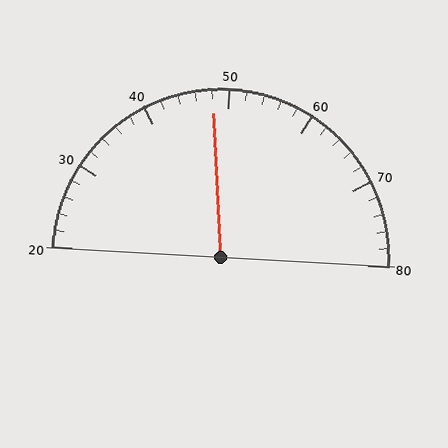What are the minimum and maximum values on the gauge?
The gauge ranges from 20 to 80.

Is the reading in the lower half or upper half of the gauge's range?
The reading is in the lower half of the range (20 to 80).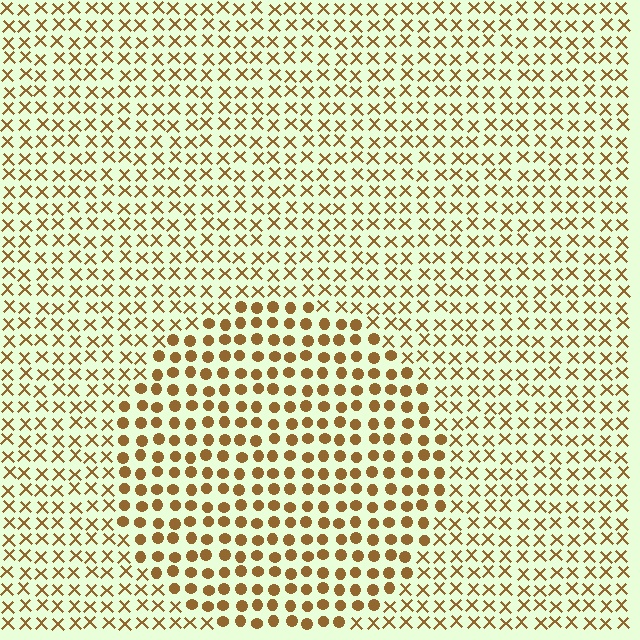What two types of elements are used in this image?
The image uses circles inside the circle region and X marks outside it.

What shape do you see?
I see a circle.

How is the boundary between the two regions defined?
The boundary is defined by a change in element shape: circles inside vs. X marks outside. All elements share the same color and spacing.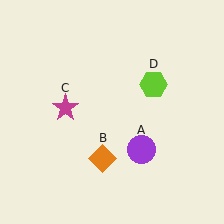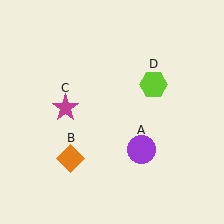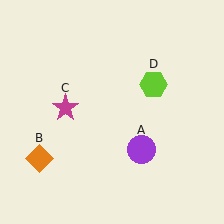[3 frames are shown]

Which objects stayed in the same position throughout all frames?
Purple circle (object A) and magenta star (object C) and lime hexagon (object D) remained stationary.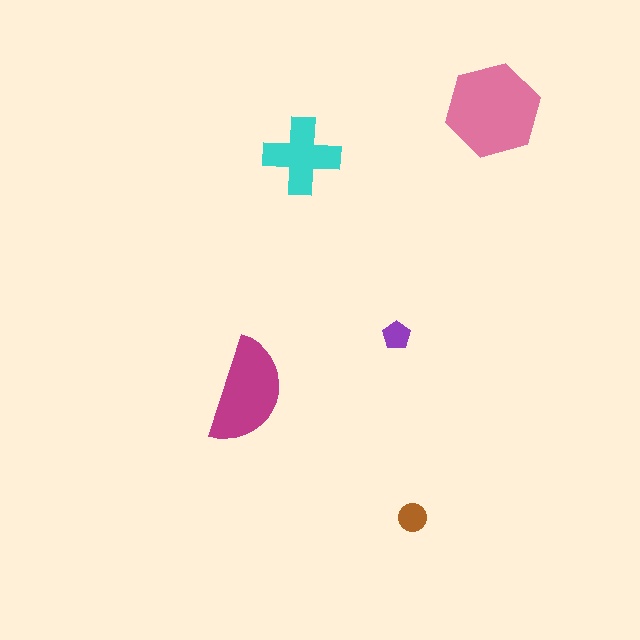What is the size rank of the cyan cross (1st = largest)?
3rd.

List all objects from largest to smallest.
The pink hexagon, the magenta semicircle, the cyan cross, the brown circle, the purple pentagon.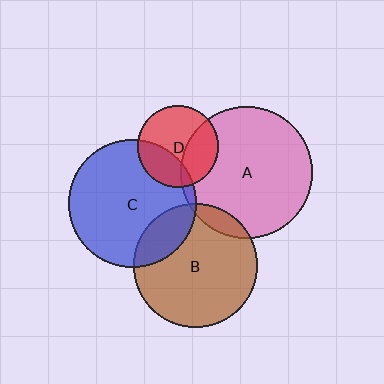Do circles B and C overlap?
Yes.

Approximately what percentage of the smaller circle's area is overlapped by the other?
Approximately 20%.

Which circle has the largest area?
Circle A (pink).